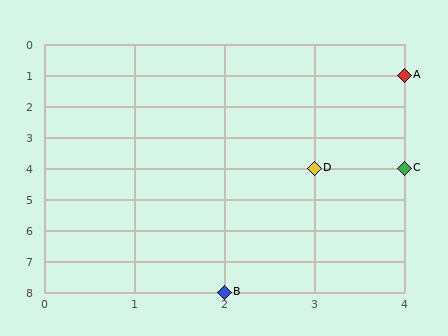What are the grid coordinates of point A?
Point A is at grid coordinates (4, 1).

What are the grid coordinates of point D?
Point D is at grid coordinates (3, 4).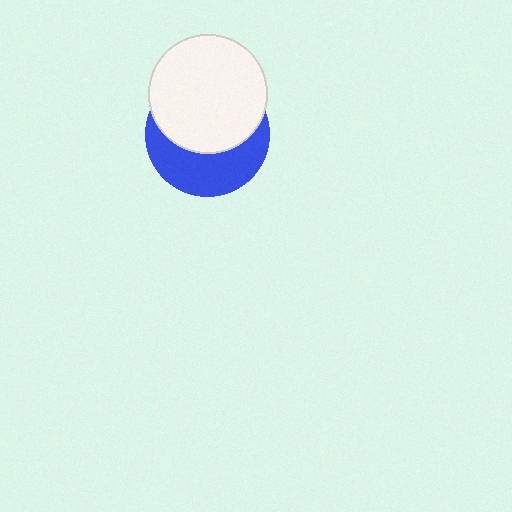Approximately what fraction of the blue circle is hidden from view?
Roughly 56% of the blue circle is hidden behind the white circle.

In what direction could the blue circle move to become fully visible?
The blue circle could move down. That would shift it out from behind the white circle entirely.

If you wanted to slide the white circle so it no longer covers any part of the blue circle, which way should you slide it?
Slide it up — that is the most direct way to separate the two shapes.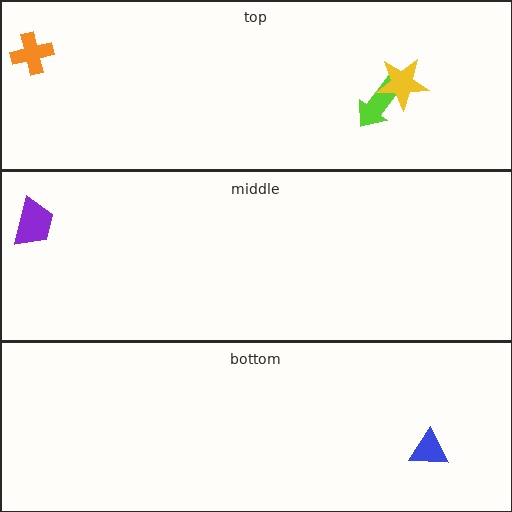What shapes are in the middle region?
The purple trapezoid.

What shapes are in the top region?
The orange cross, the lime arrow, the yellow star.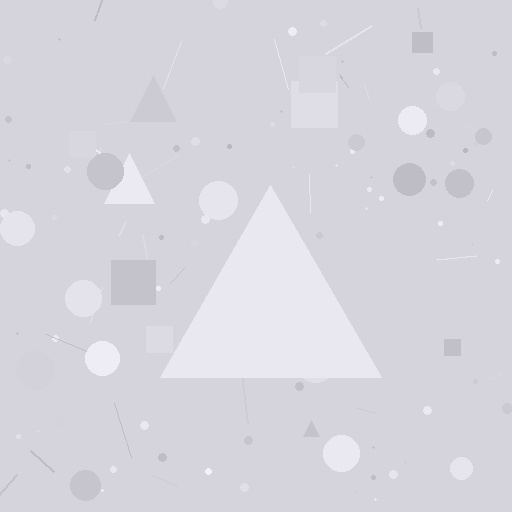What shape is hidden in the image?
A triangle is hidden in the image.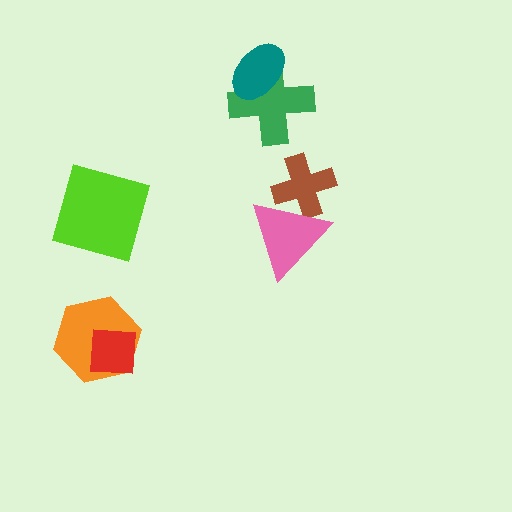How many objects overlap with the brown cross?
1 object overlaps with the brown cross.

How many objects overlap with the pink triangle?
1 object overlaps with the pink triangle.